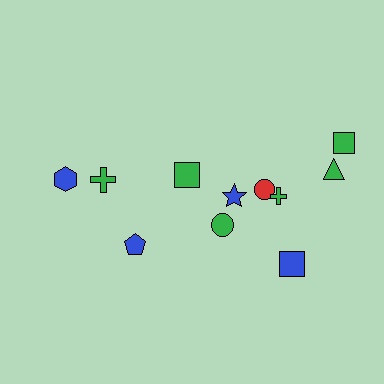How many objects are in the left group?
There are 3 objects.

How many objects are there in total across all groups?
There are 11 objects.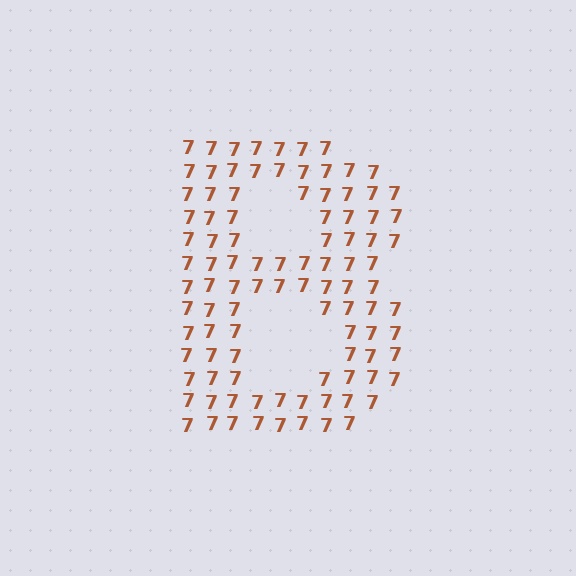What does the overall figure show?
The overall figure shows the letter B.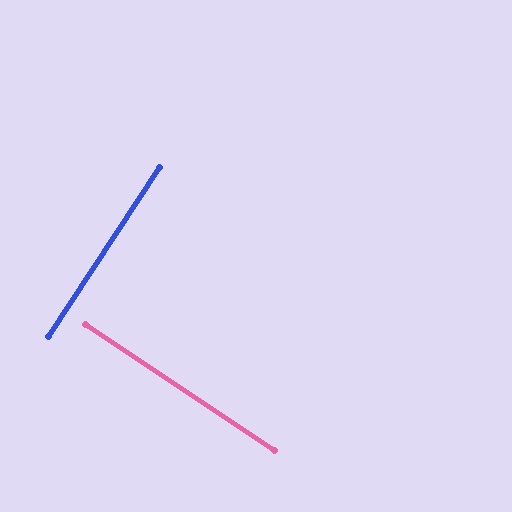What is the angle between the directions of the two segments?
Approximately 90 degrees.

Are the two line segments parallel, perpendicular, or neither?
Perpendicular — they meet at approximately 90°.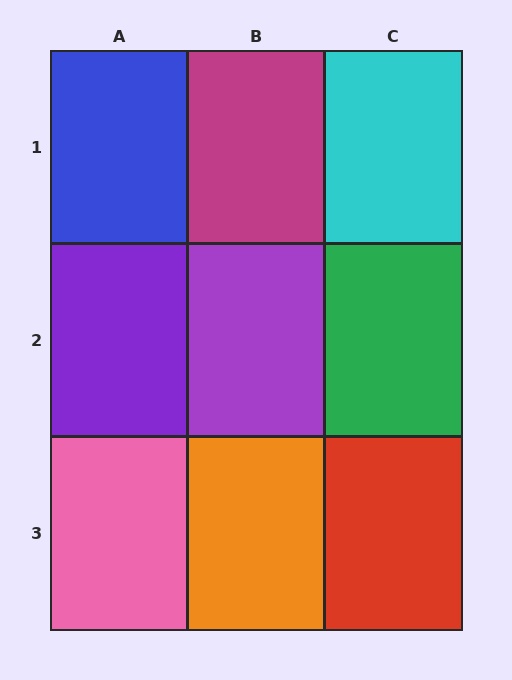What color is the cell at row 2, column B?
Purple.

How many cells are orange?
1 cell is orange.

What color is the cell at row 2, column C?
Green.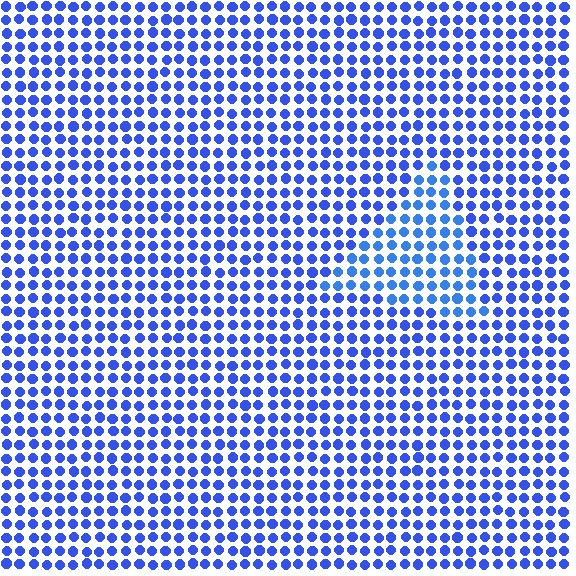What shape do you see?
I see a triangle.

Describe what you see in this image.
The image is filled with small blue elements in a uniform arrangement. A triangle-shaped region is visible where the elements are tinted to a slightly different hue, forming a subtle color boundary.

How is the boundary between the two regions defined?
The boundary is defined purely by a slight shift in hue (about 16 degrees). Spacing, size, and orientation are identical on both sides.